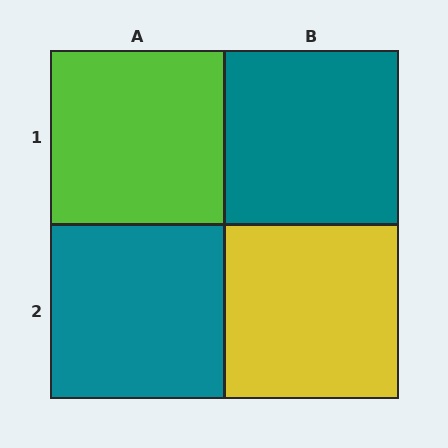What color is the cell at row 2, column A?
Teal.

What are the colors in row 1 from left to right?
Lime, teal.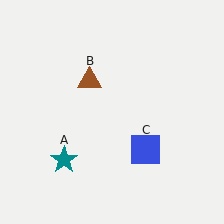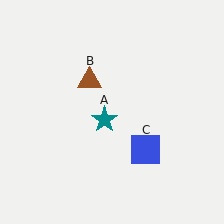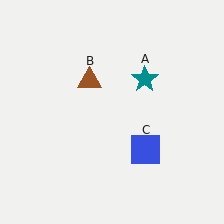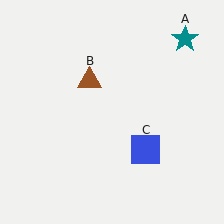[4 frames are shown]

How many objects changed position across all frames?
1 object changed position: teal star (object A).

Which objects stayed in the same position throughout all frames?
Brown triangle (object B) and blue square (object C) remained stationary.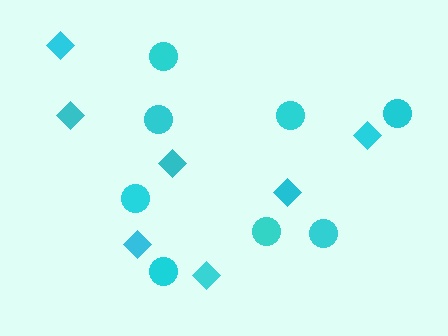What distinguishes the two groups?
There are 2 groups: one group of diamonds (7) and one group of circles (8).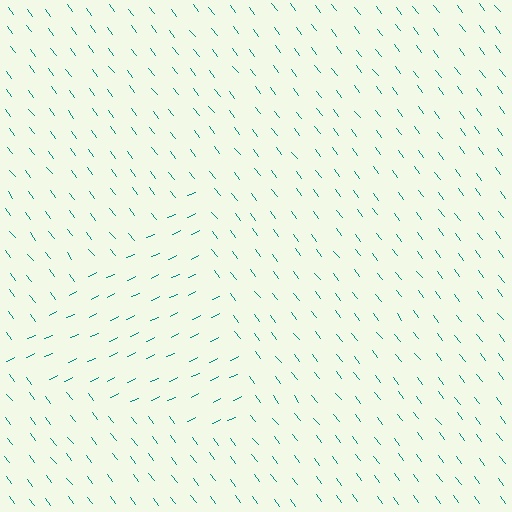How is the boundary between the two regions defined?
The boundary is defined purely by a change in line orientation (approximately 77 degrees difference). All lines are the same color and thickness.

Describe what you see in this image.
The image is filled with small teal line segments. A triangle region in the image has lines oriented differently from the surrounding lines, creating a visible texture boundary.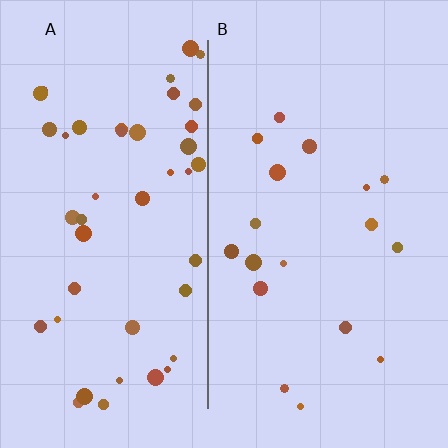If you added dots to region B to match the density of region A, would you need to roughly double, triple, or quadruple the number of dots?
Approximately triple.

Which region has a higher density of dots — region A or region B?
A (the left).